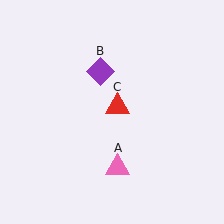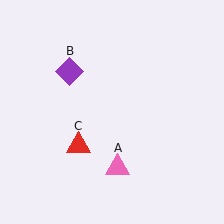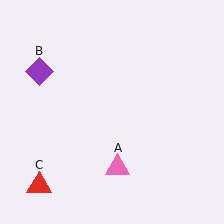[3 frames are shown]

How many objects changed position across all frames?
2 objects changed position: purple diamond (object B), red triangle (object C).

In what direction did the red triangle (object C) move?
The red triangle (object C) moved down and to the left.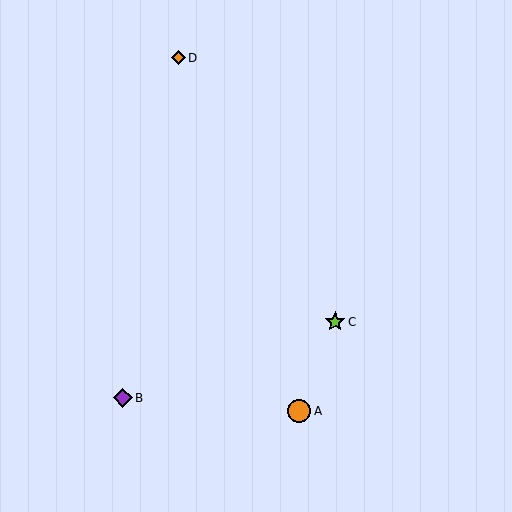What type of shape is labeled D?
Shape D is an orange diamond.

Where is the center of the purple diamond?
The center of the purple diamond is at (123, 398).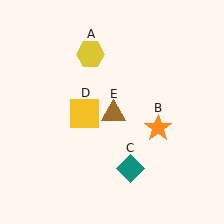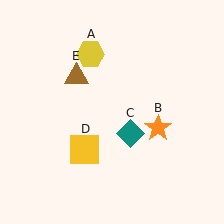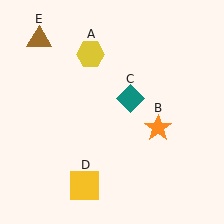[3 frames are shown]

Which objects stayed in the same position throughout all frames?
Yellow hexagon (object A) and orange star (object B) remained stationary.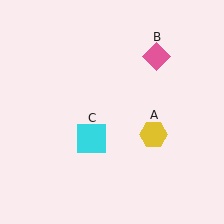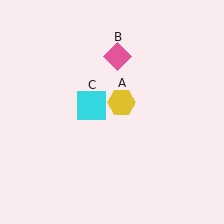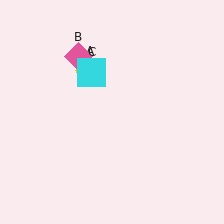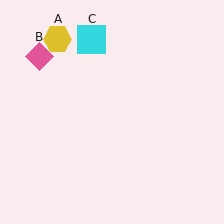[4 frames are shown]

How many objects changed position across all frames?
3 objects changed position: yellow hexagon (object A), pink diamond (object B), cyan square (object C).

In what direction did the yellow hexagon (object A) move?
The yellow hexagon (object A) moved up and to the left.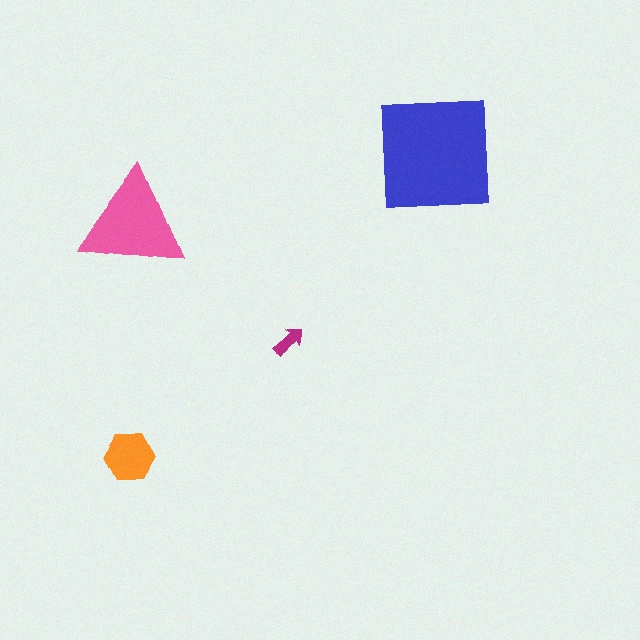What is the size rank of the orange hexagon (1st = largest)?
3rd.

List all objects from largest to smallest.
The blue square, the pink triangle, the orange hexagon, the magenta arrow.